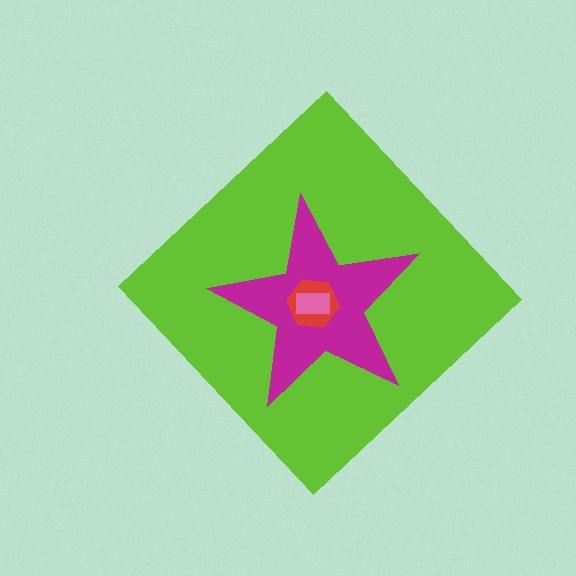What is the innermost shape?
The pink rectangle.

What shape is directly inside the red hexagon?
The pink rectangle.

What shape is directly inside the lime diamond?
The magenta star.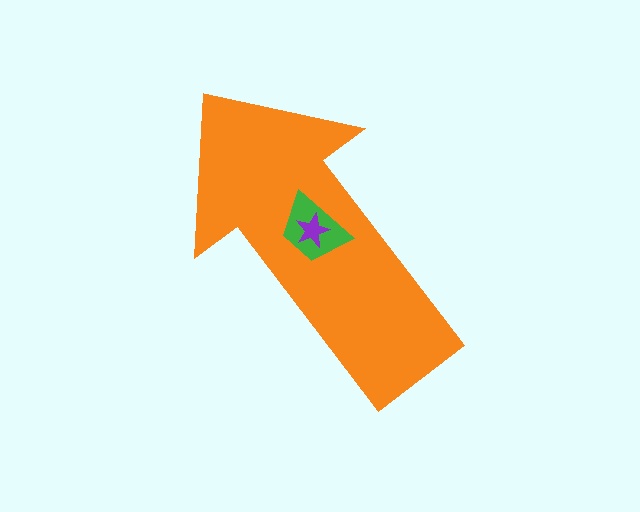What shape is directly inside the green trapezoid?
The purple star.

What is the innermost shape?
The purple star.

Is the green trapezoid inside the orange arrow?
Yes.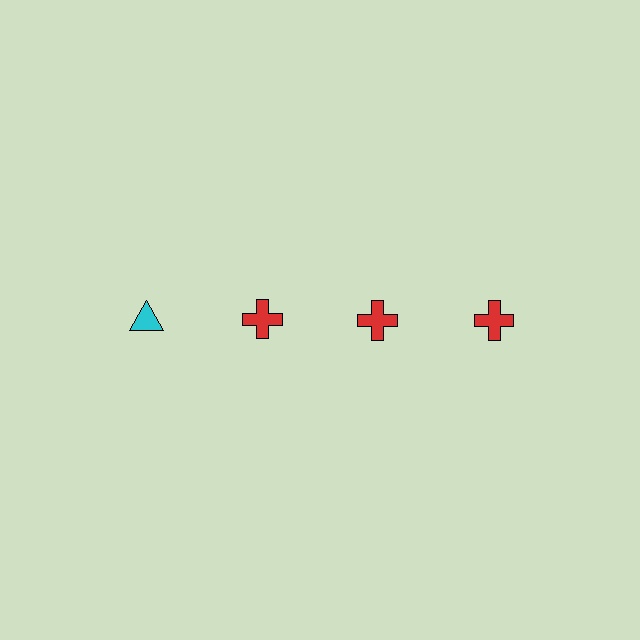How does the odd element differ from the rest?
It differs in both color (cyan instead of red) and shape (triangle instead of cross).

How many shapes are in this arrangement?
There are 4 shapes arranged in a grid pattern.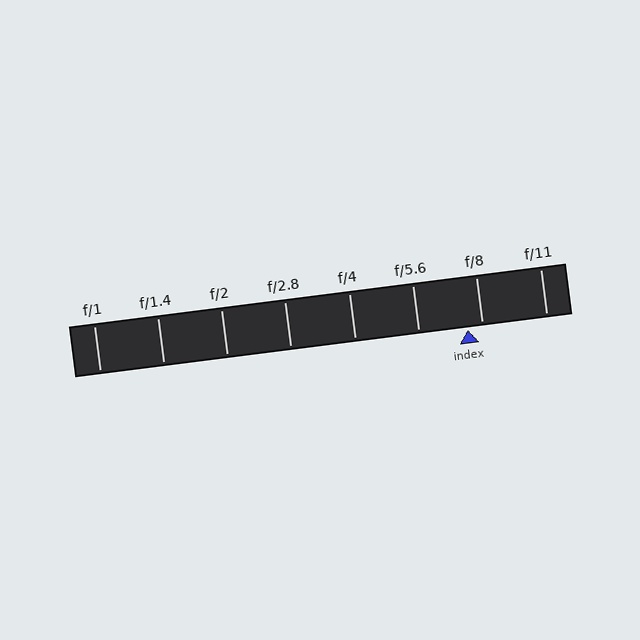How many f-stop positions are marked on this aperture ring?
There are 8 f-stop positions marked.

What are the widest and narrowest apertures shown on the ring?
The widest aperture shown is f/1 and the narrowest is f/11.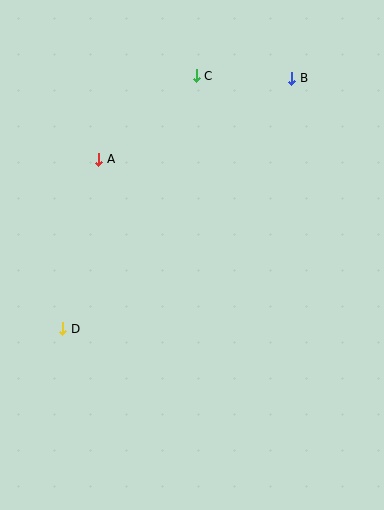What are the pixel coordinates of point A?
Point A is at (99, 159).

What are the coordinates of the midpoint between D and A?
The midpoint between D and A is at (81, 244).